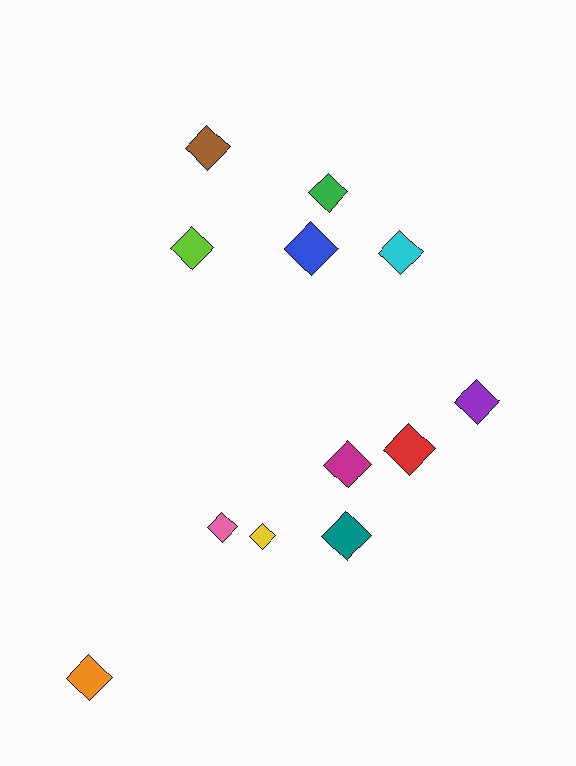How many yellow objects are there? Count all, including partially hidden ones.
There is 1 yellow object.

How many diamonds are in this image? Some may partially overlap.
There are 12 diamonds.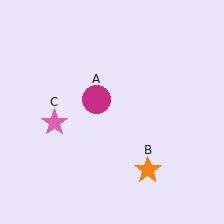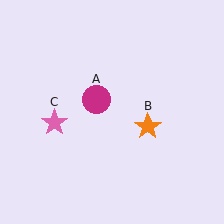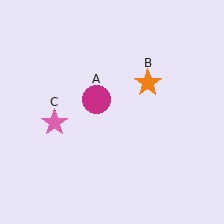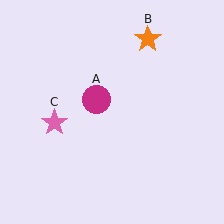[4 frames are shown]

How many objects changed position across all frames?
1 object changed position: orange star (object B).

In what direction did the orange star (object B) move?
The orange star (object B) moved up.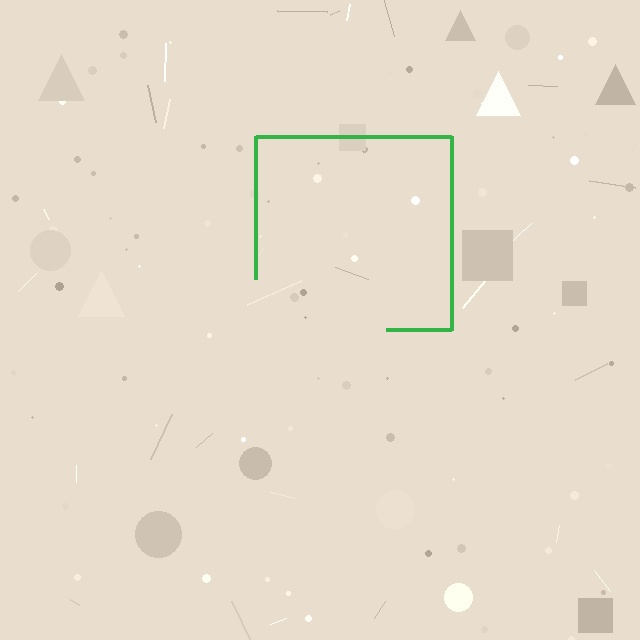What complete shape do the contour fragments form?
The contour fragments form a square.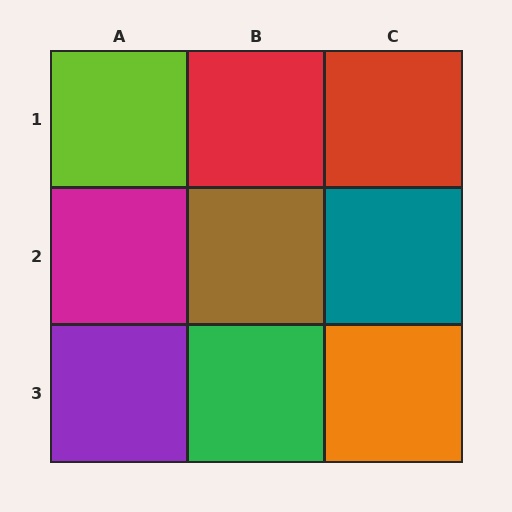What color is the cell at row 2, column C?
Teal.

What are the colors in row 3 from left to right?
Purple, green, orange.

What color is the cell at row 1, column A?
Lime.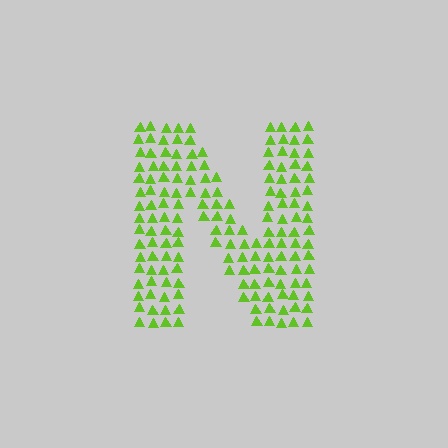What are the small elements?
The small elements are triangles.